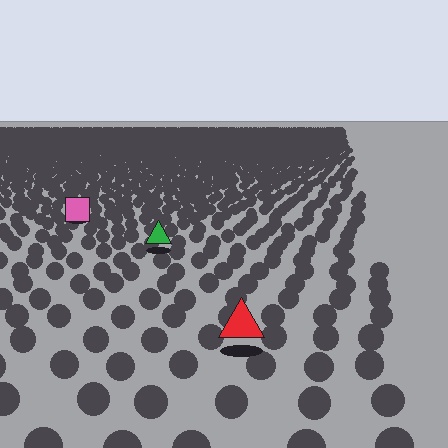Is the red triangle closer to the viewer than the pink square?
Yes. The red triangle is closer — you can tell from the texture gradient: the ground texture is coarser near it.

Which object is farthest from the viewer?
The pink square is farthest from the viewer. It appears smaller and the ground texture around it is denser.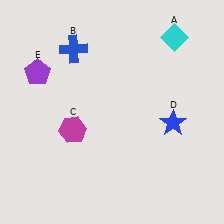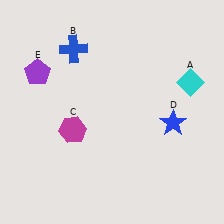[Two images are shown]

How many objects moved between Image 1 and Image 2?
1 object moved between the two images.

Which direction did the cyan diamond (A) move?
The cyan diamond (A) moved down.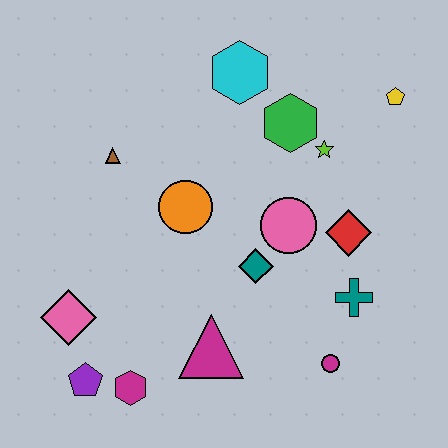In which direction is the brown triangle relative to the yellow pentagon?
The brown triangle is to the left of the yellow pentagon.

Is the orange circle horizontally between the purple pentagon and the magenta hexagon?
No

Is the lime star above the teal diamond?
Yes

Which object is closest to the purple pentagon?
The magenta hexagon is closest to the purple pentagon.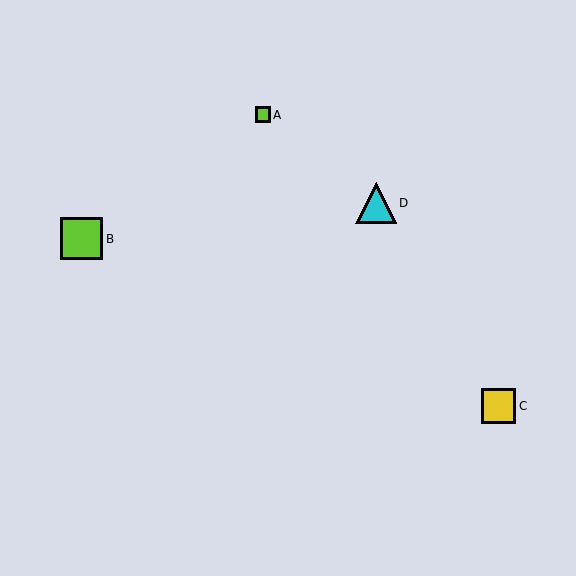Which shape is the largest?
The lime square (labeled B) is the largest.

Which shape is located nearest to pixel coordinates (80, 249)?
The lime square (labeled B) at (82, 239) is nearest to that location.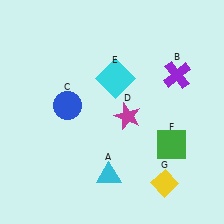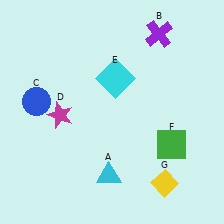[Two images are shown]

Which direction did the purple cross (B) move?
The purple cross (B) moved up.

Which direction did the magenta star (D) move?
The magenta star (D) moved left.